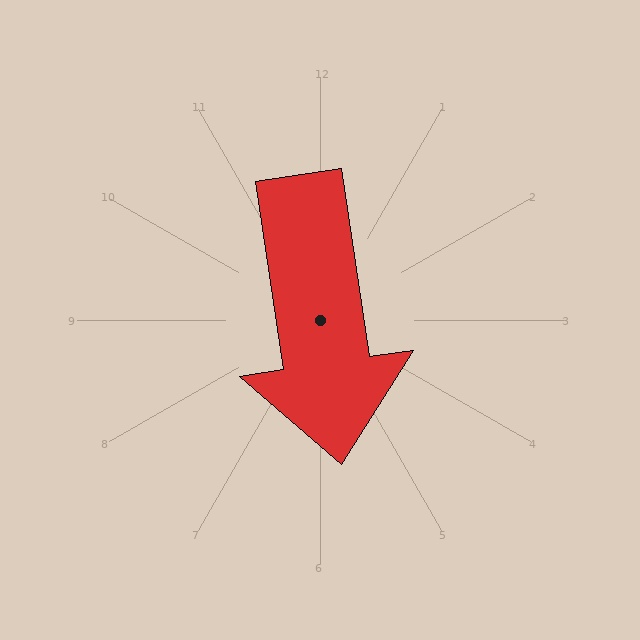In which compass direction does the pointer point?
South.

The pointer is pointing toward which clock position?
Roughly 6 o'clock.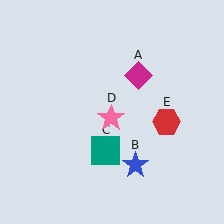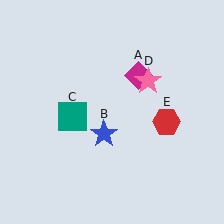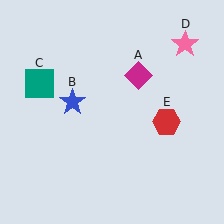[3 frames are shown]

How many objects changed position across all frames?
3 objects changed position: blue star (object B), teal square (object C), pink star (object D).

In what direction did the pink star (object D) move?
The pink star (object D) moved up and to the right.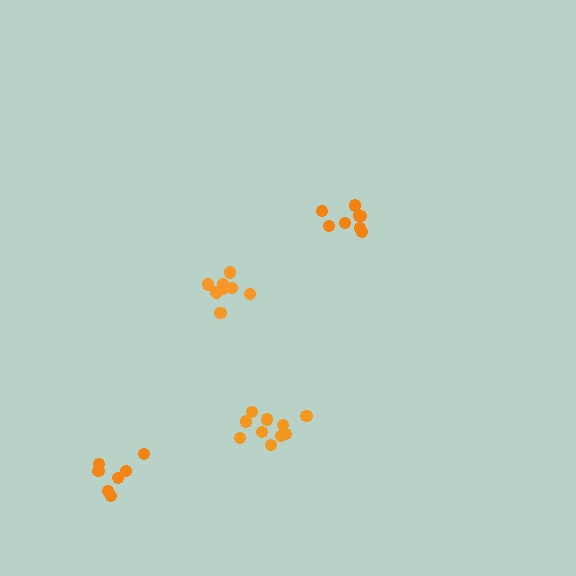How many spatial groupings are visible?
There are 4 spatial groupings.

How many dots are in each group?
Group 1: 8 dots, Group 2: 7 dots, Group 3: 11 dots, Group 4: 8 dots (34 total).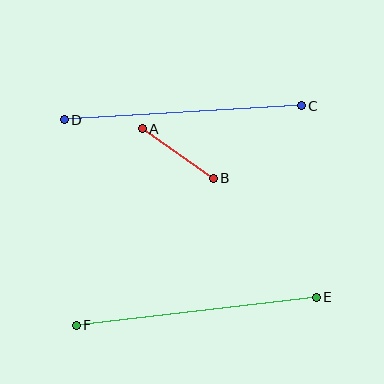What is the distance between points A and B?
The distance is approximately 86 pixels.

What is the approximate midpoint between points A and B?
The midpoint is at approximately (178, 154) pixels.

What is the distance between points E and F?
The distance is approximately 241 pixels.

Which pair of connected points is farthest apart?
Points E and F are farthest apart.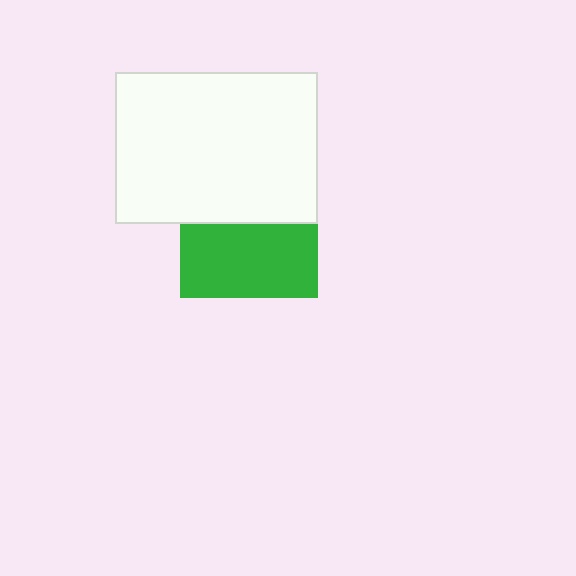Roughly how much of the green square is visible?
About half of it is visible (roughly 54%).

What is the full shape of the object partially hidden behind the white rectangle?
The partially hidden object is a green square.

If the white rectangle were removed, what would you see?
You would see the complete green square.